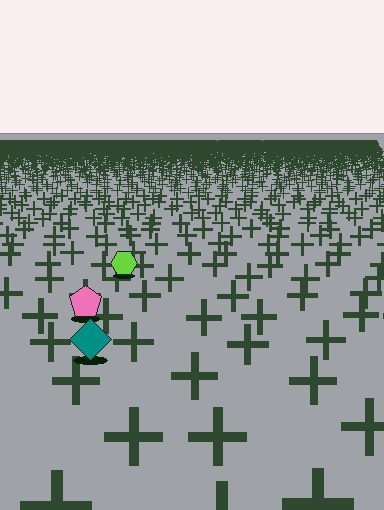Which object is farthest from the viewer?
The lime hexagon is farthest from the viewer. It appears smaller and the ground texture around it is denser.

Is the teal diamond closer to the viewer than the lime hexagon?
Yes. The teal diamond is closer — you can tell from the texture gradient: the ground texture is coarser near it.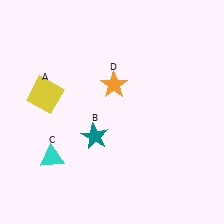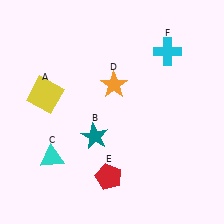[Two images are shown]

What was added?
A red pentagon (E), a cyan cross (F) were added in Image 2.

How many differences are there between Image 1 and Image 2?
There are 2 differences between the two images.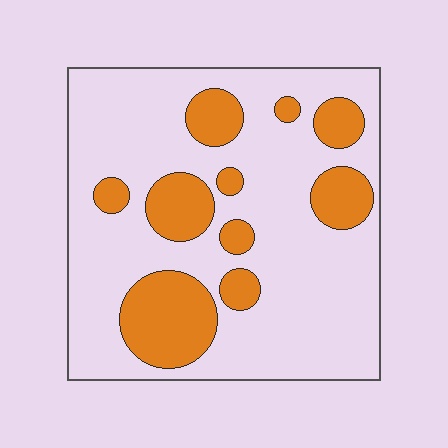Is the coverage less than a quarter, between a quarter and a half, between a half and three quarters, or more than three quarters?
Less than a quarter.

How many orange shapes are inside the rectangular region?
10.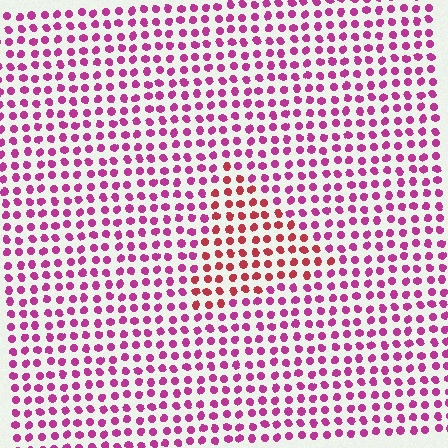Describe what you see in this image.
The image is filled with small magenta elements in a uniform arrangement. A triangle-shaped region is visible where the elements are tinted to a slightly different hue, forming a subtle color boundary.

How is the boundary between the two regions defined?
The boundary is defined purely by a slight shift in hue (about 36 degrees). Spacing, size, and orientation are identical on both sides.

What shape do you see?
I see a triangle.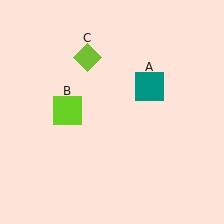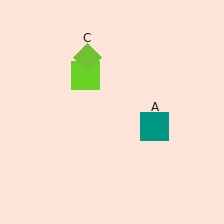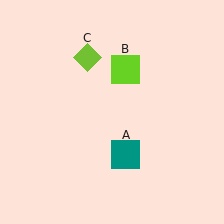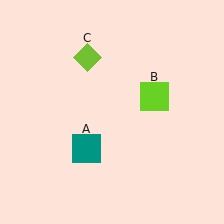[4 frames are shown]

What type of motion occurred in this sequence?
The teal square (object A), lime square (object B) rotated clockwise around the center of the scene.